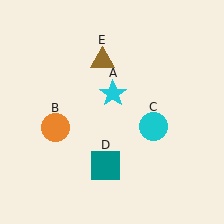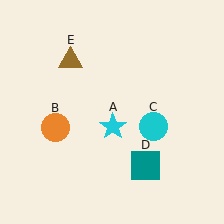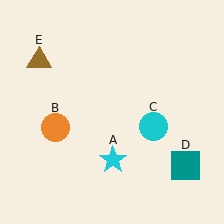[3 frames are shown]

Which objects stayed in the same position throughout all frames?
Orange circle (object B) and cyan circle (object C) remained stationary.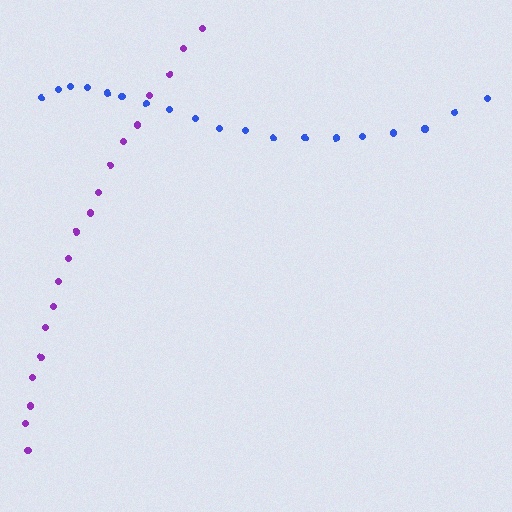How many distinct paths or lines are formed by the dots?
There are 2 distinct paths.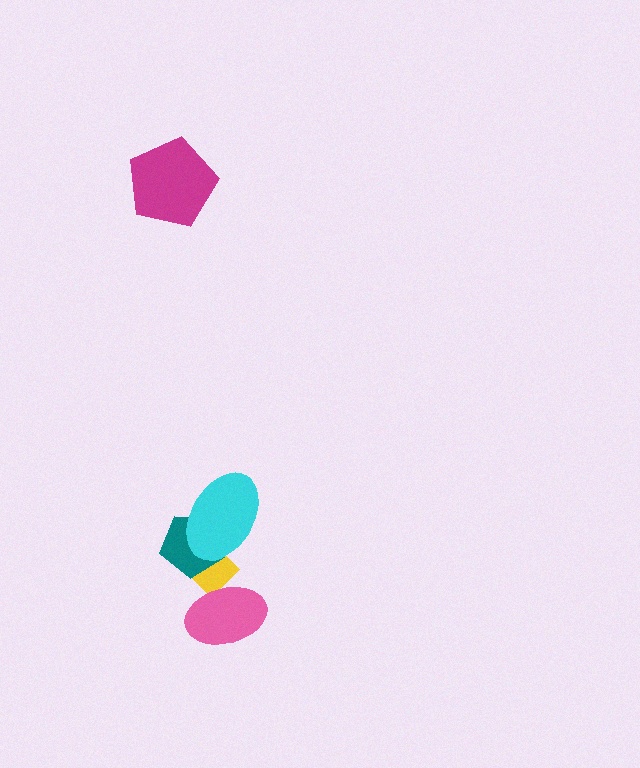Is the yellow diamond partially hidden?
Yes, it is partially covered by another shape.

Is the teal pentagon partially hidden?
Yes, it is partially covered by another shape.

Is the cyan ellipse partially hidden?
No, no other shape covers it.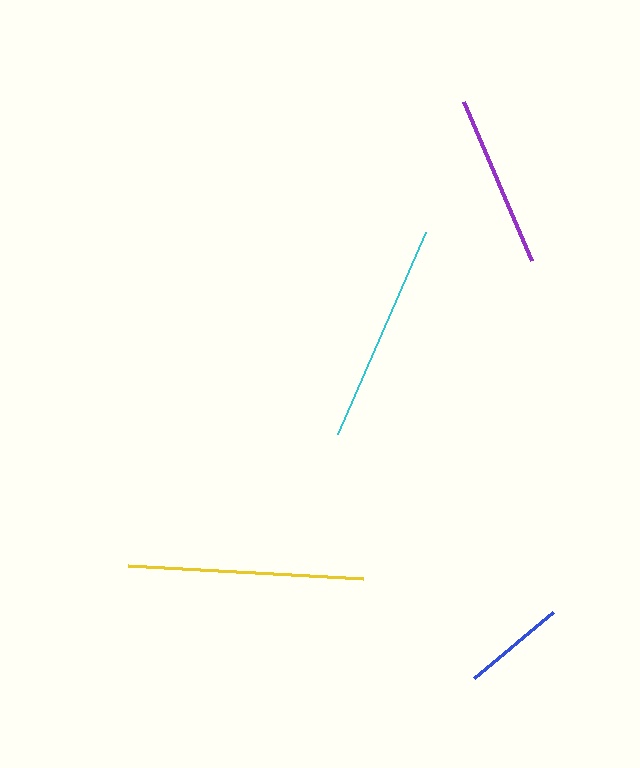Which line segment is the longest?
The yellow line is the longest at approximately 236 pixels.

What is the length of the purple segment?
The purple segment is approximately 173 pixels long.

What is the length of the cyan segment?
The cyan segment is approximately 221 pixels long.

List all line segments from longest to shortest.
From longest to shortest: yellow, cyan, purple, blue.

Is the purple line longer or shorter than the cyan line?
The cyan line is longer than the purple line.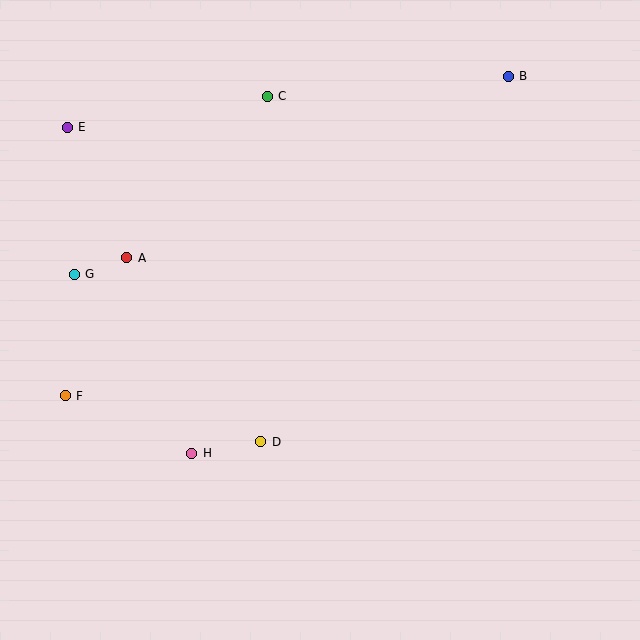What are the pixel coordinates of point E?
Point E is at (67, 127).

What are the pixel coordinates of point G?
Point G is at (74, 274).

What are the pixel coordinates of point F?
Point F is at (65, 396).